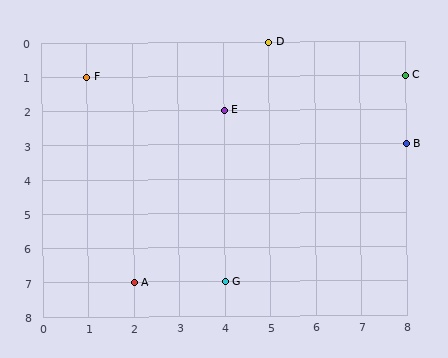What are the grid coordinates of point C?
Point C is at grid coordinates (8, 1).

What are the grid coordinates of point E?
Point E is at grid coordinates (4, 2).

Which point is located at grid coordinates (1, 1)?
Point F is at (1, 1).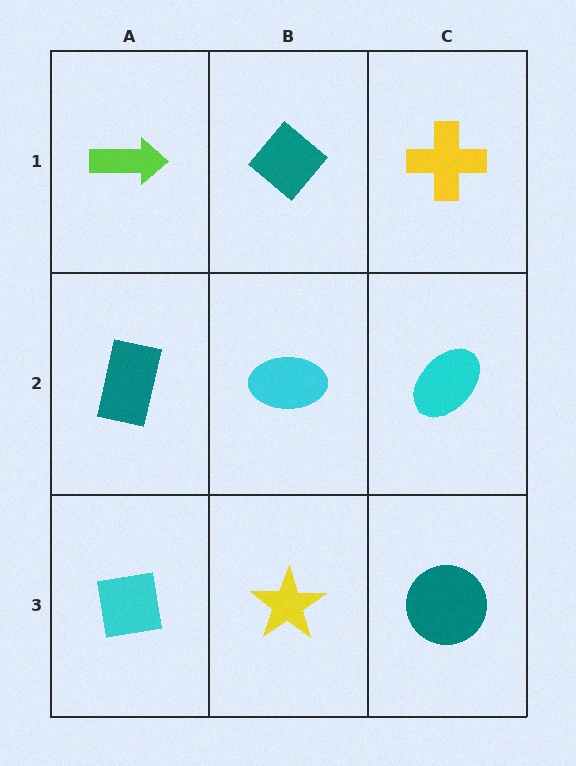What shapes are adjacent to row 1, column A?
A teal rectangle (row 2, column A), a teal diamond (row 1, column B).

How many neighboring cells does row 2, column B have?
4.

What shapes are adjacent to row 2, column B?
A teal diamond (row 1, column B), a yellow star (row 3, column B), a teal rectangle (row 2, column A), a cyan ellipse (row 2, column C).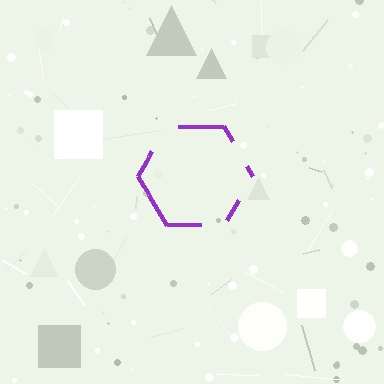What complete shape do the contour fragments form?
The contour fragments form a hexagon.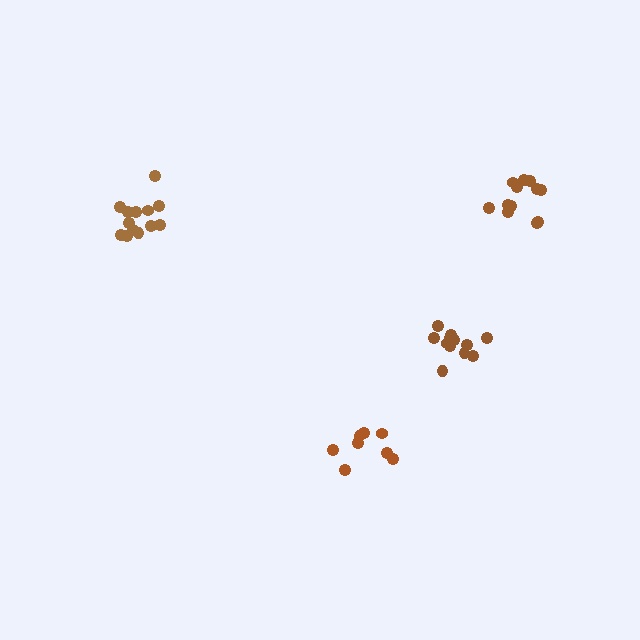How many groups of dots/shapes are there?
There are 4 groups.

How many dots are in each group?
Group 1: 8 dots, Group 2: 12 dots, Group 3: 14 dots, Group 4: 12 dots (46 total).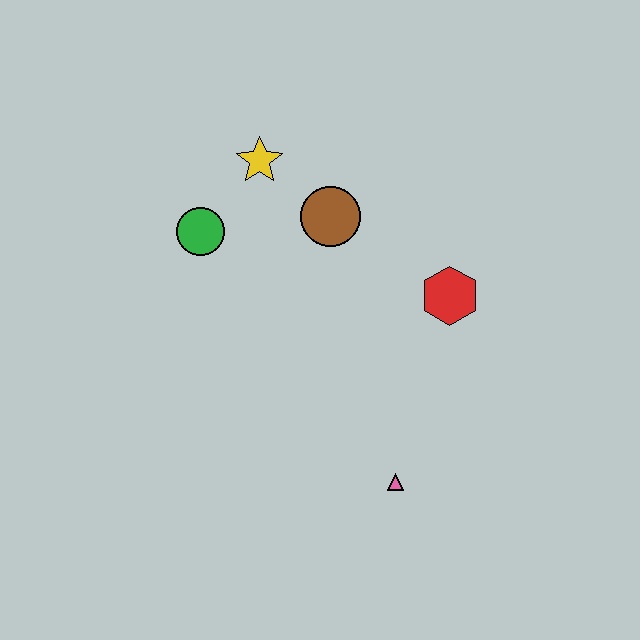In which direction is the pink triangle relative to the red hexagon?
The pink triangle is below the red hexagon.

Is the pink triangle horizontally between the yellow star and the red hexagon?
Yes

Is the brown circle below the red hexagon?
No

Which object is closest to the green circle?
The yellow star is closest to the green circle.